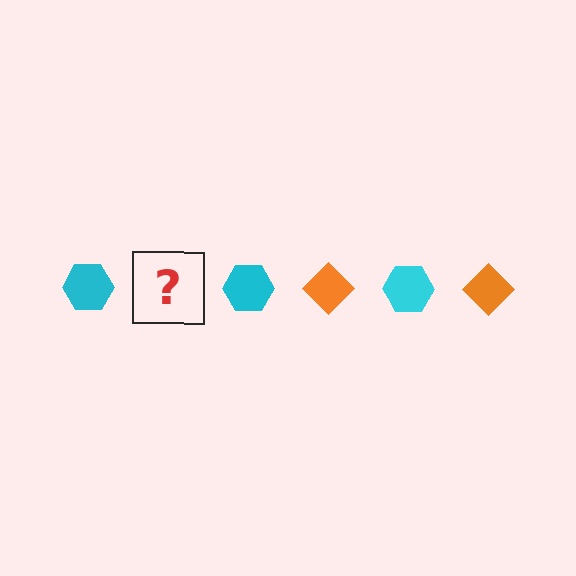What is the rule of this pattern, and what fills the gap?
The rule is that the pattern alternates between cyan hexagon and orange diamond. The gap should be filled with an orange diamond.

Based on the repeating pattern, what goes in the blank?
The blank should be an orange diamond.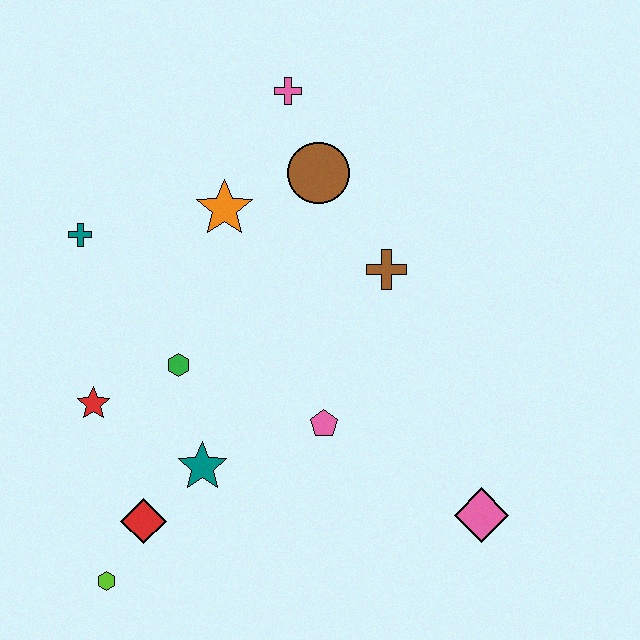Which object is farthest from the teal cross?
The pink diamond is farthest from the teal cross.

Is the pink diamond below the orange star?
Yes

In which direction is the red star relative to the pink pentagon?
The red star is to the left of the pink pentagon.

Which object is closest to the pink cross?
The brown circle is closest to the pink cross.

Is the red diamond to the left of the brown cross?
Yes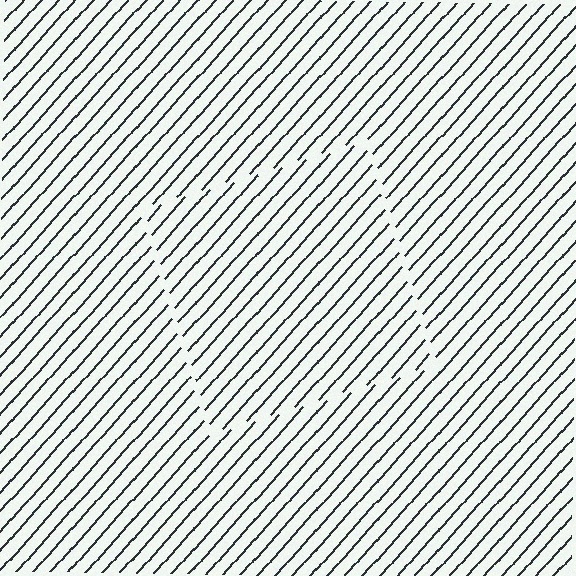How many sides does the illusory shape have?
4 sides — the line-ends trace a square.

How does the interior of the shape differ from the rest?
The interior of the shape contains the same grating, shifted by half a period — the contour is defined by the phase discontinuity where line-ends from the inner and outer gratings abut.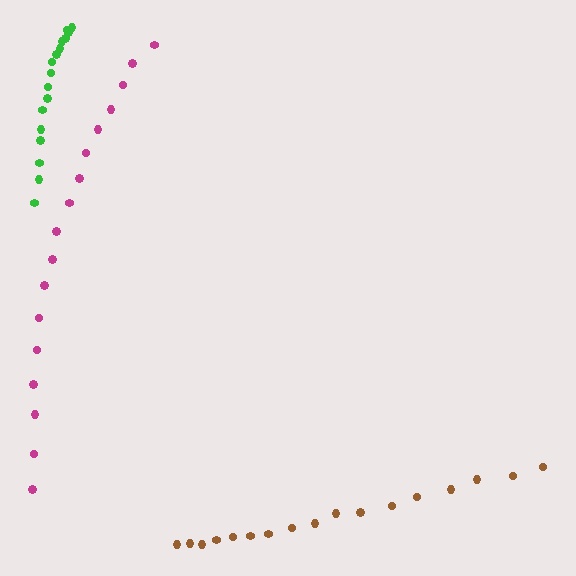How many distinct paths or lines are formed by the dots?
There are 3 distinct paths.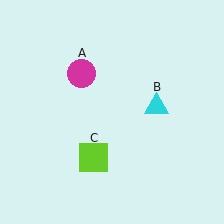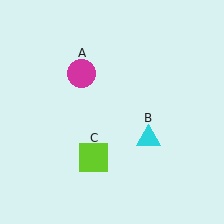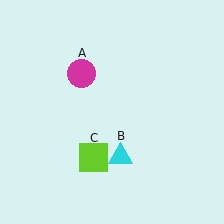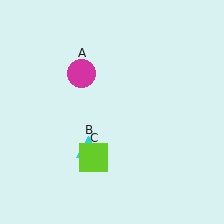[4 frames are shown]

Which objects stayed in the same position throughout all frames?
Magenta circle (object A) and lime square (object C) remained stationary.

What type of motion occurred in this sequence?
The cyan triangle (object B) rotated clockwise around the center of the scene.